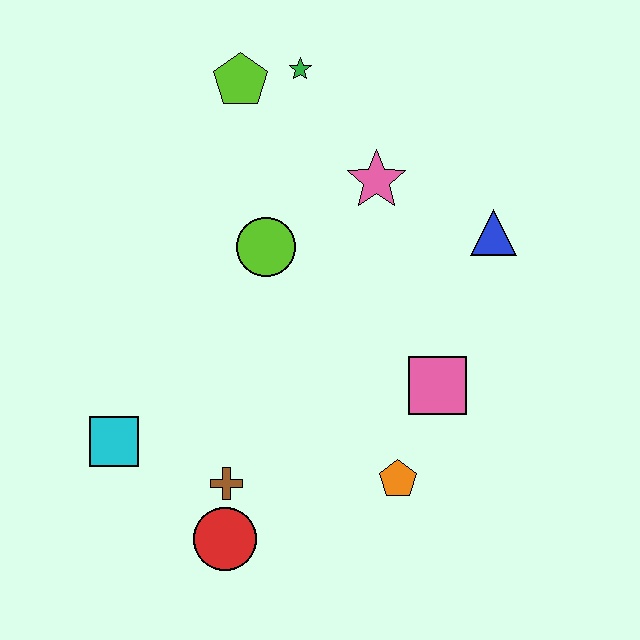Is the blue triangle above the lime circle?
Yes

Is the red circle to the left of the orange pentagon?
Yes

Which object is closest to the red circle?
The brown cross is closest to the red circle.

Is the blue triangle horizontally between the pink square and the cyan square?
No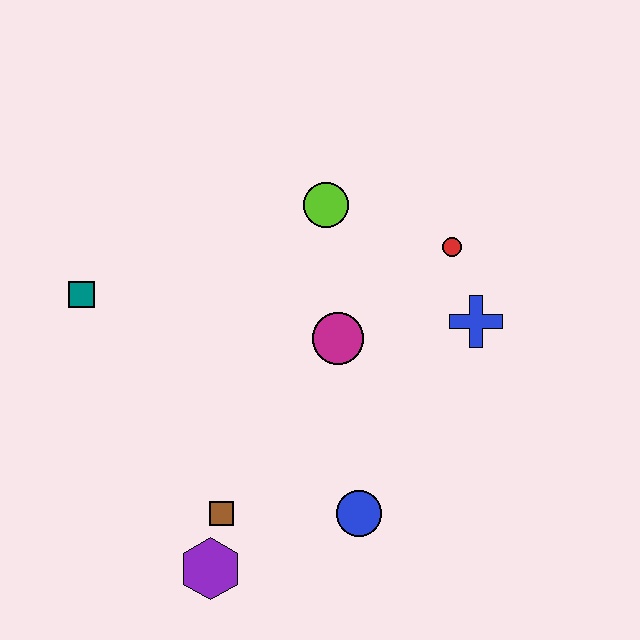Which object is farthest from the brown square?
The red circle is farthest from the brown square.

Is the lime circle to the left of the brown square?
No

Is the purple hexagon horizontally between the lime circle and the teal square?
Yes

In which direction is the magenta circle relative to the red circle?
The magenta circle is to the left of the red circle.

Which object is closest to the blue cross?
The red circle is closest to the blue cross.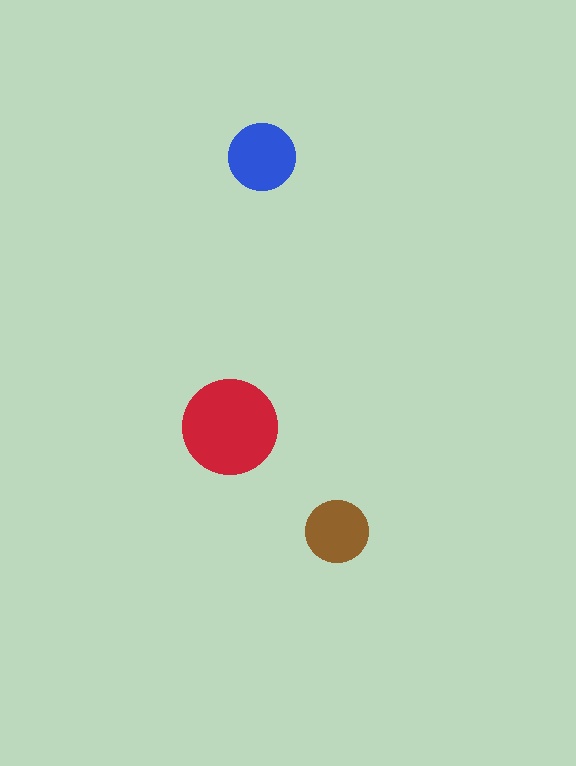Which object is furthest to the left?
The red circle is leftmost.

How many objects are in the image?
There are 3 objects in the image.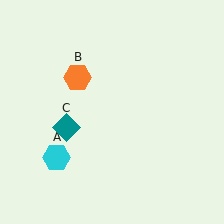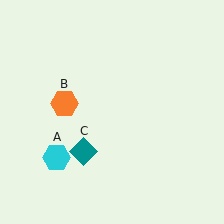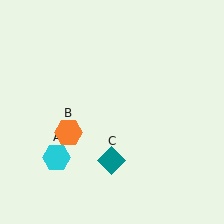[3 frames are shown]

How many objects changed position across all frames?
2 objects changed position: orange hexagon (object B), teal diamond (object C).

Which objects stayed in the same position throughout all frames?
Cyan hexagon (object A) remained stationary.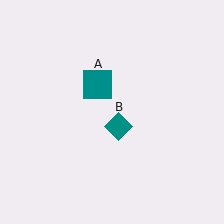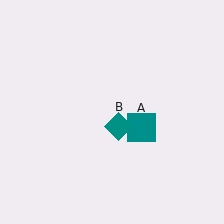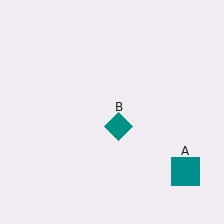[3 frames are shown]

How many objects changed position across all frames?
1 object changed position: teal square (object A).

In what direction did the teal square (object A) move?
The teal square (object A) moved down and to the right.